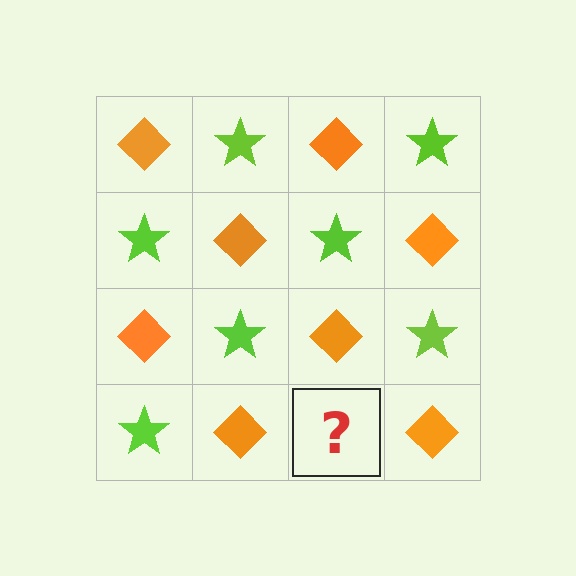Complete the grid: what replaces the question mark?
The question mark should be replaced with a lime star.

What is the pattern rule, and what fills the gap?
The rule is that it alternates orange diamond and lime star in a checkerboard pattern. The gap should be filled with a lime star.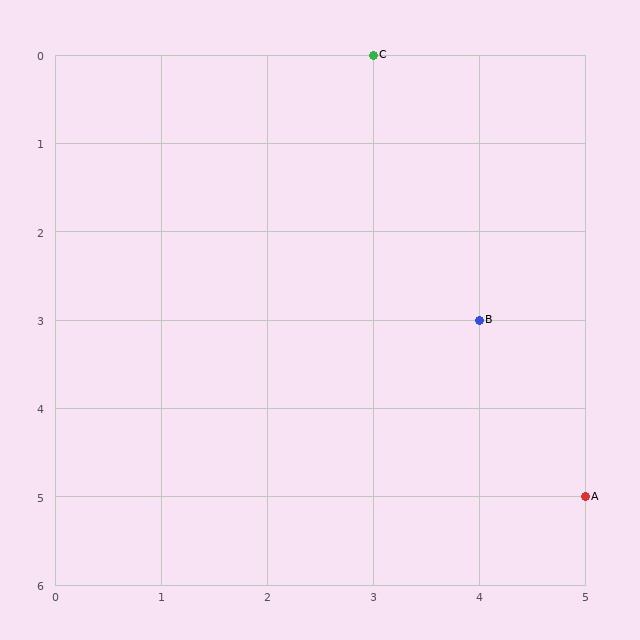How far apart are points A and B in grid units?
Points A and B are 1 column and 2 rows apart (about 2.2 grid units diagonally).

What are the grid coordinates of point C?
Point C is at grid coordinates (3, 0).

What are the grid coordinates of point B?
Point B is at grid coordinates (4, 3).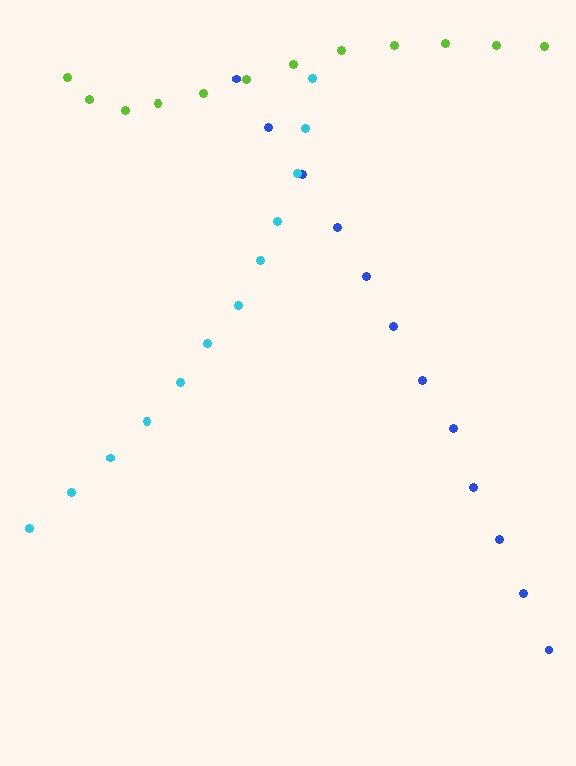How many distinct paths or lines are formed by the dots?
There are 3 distinct paths.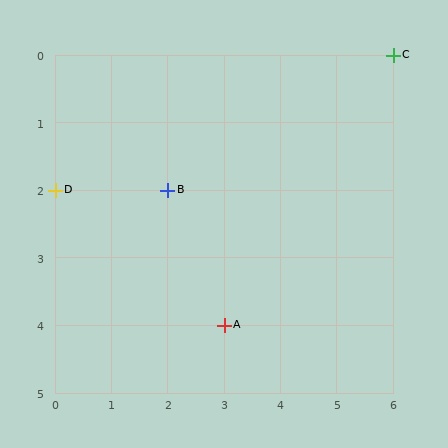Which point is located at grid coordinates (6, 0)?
Point C is at (6, 0).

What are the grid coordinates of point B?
Point B is at grid coordinates (2, 2).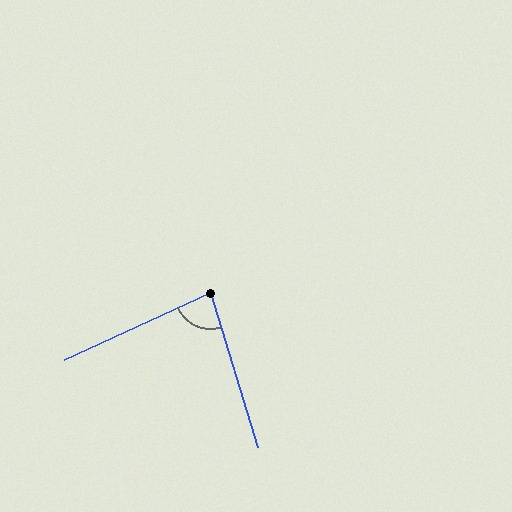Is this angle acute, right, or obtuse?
It is acute.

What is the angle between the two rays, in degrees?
Approximately 82 degrees.